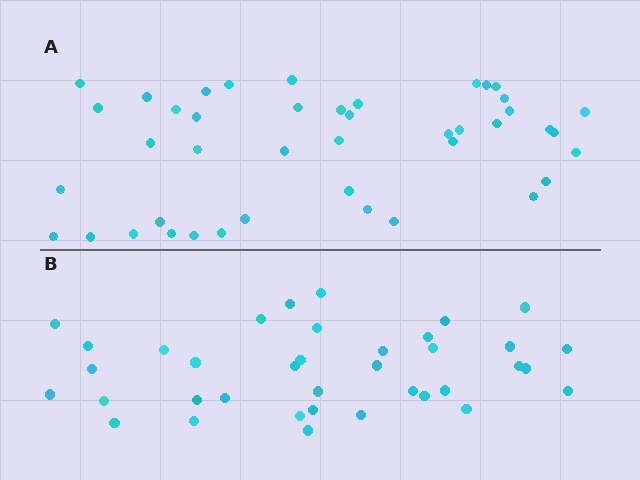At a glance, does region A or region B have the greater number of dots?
Region A (the top region) has more dots.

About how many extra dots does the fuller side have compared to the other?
Region A has about 6 more dots than region B.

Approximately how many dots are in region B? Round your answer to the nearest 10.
About 40 dots. (The exact count is 37, which rounds to 40.)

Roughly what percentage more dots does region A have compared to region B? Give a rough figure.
About 15% more.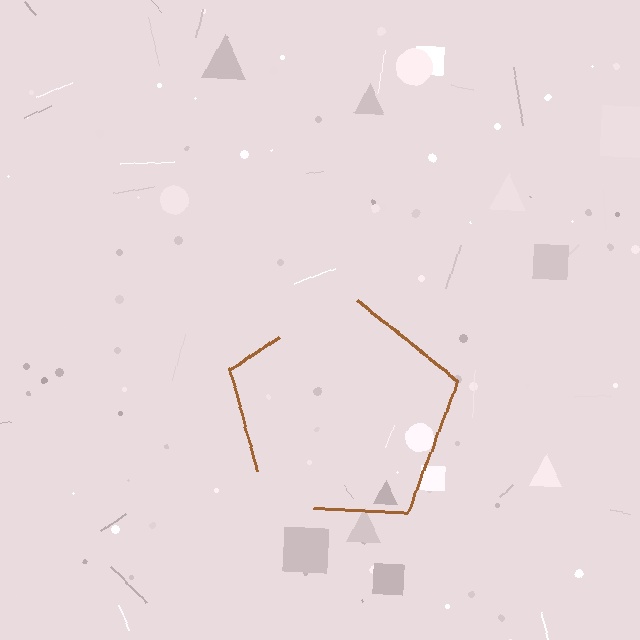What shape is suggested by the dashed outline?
The dashed outline suggests a pentagon.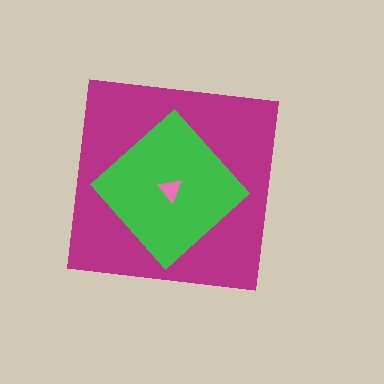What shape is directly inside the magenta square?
The green diamond.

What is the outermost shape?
The magenta square.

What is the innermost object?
The pink triangle.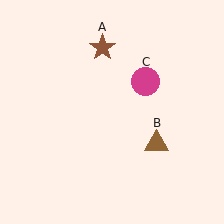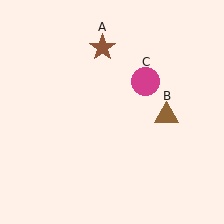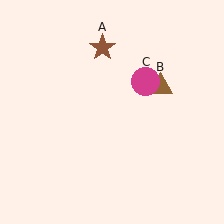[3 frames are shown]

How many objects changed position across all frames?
1 object changed position: brown triangle (object B).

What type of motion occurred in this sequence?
The brown triangle (object B) rotated counterclockwise around the center of the scene.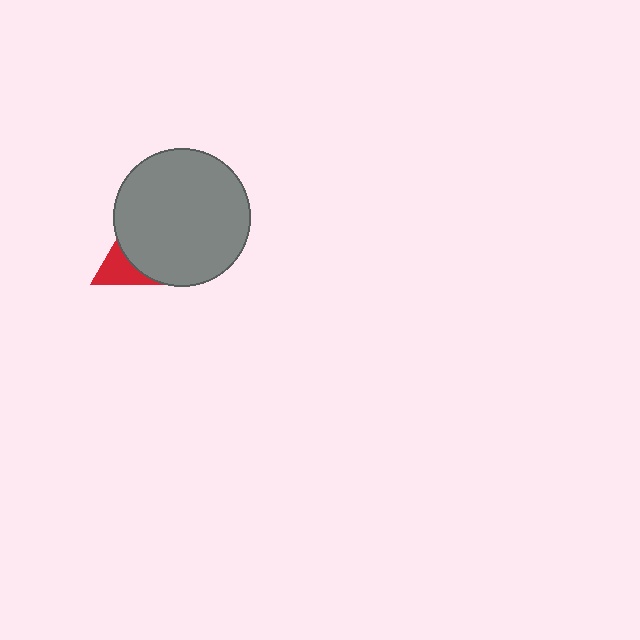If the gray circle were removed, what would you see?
You would see the complete red triangle.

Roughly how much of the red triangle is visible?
A small part of it is visible (roughly 35%).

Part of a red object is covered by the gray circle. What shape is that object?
It is a triangle.